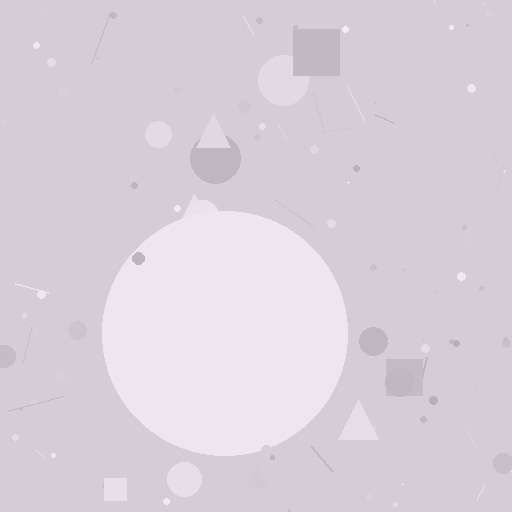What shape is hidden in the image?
A circle is hidden in the image.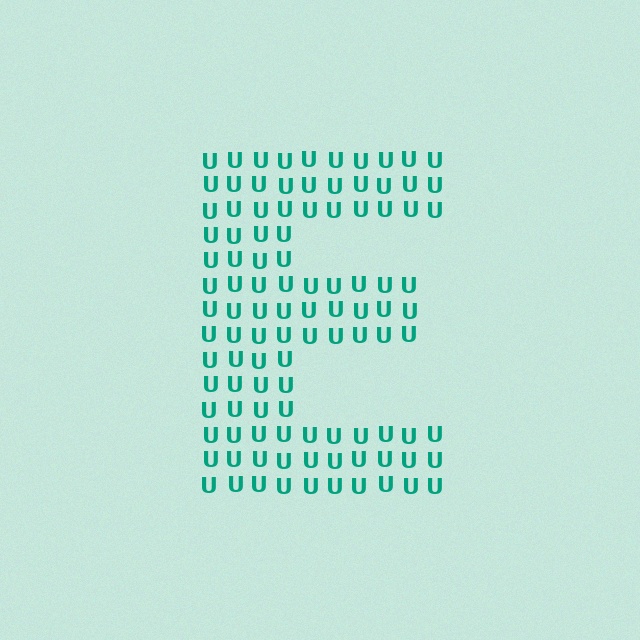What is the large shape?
The large shape is the letter E.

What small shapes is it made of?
It is made of small letter U's.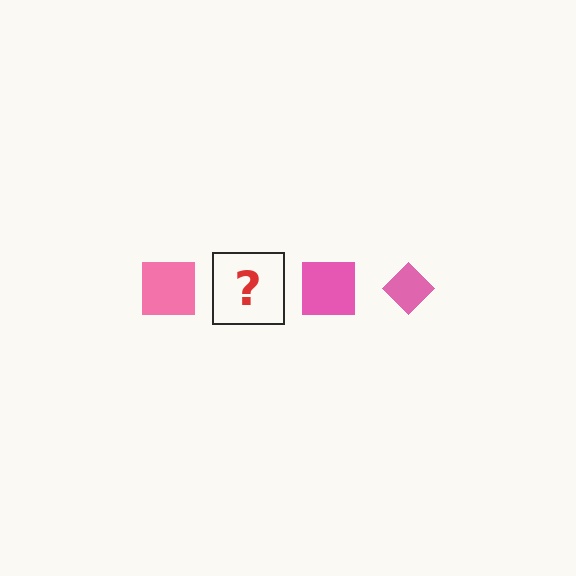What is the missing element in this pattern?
The missing element is a pink diamond.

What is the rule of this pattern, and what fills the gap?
The rule is that the pattern cycles through square, diamond shapes in pink. The gap should be filled with a pink diamond.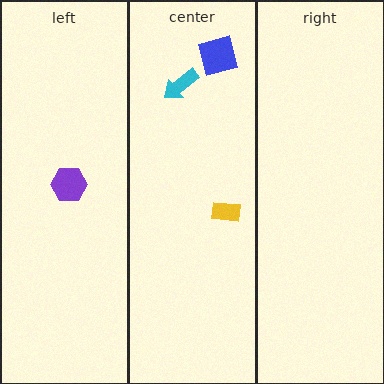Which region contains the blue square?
The center region.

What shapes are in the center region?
The blue square, the yellow rectangle, the cyan arrow.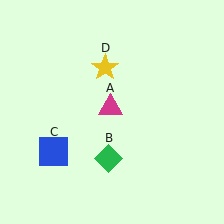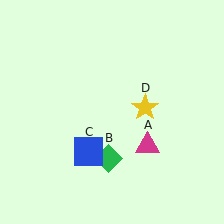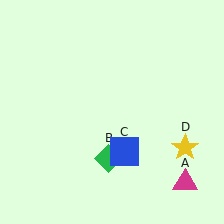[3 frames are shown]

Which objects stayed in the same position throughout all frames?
Green diamond (object B) remained stationary.